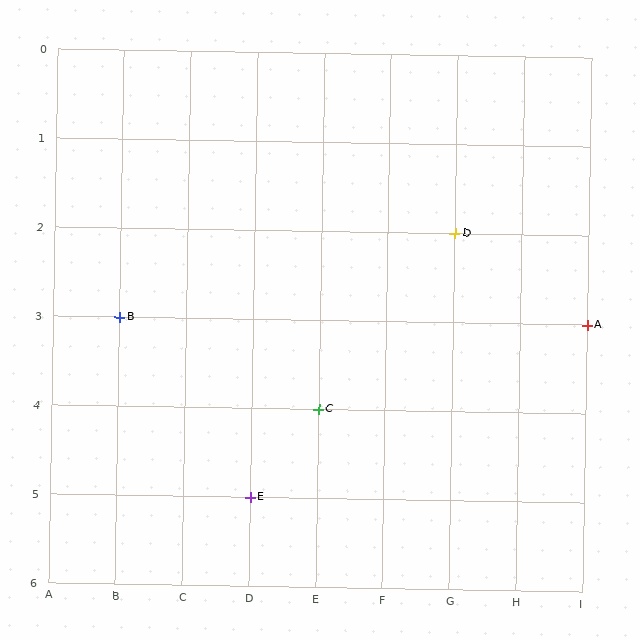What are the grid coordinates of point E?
Point E is at grid coordinates (D, 5).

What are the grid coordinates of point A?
Point A is at grid coordinates (I, 3).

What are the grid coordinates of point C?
Point C is at grid coordinates (E, 4).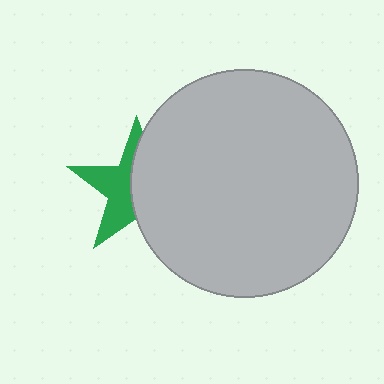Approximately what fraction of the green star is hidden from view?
Roughly 54% of the green star is hidden behind the light gray circle.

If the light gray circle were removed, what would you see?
You would see the complete green star.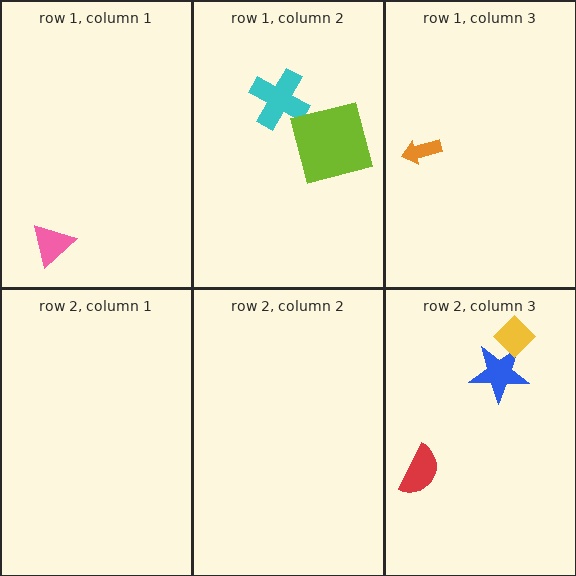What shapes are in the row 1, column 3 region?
The orange arrow.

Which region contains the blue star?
The row 2, column 3 region.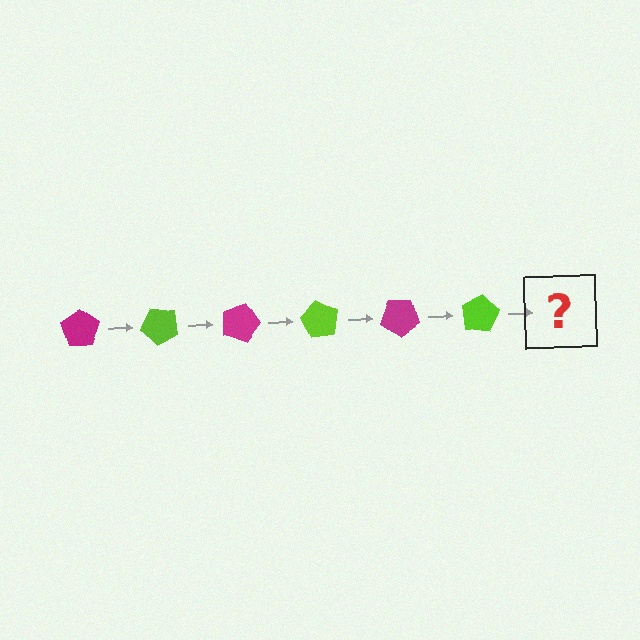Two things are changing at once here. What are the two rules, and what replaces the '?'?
The two rules are that it rotates 45 degrees each step and the color cycles through magenta and lime. The '?' should be a magenta pentagon, rotated 270 degrees from the start.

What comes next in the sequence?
The next element should be a magenta pentagon, rotated 270 degrees from the start.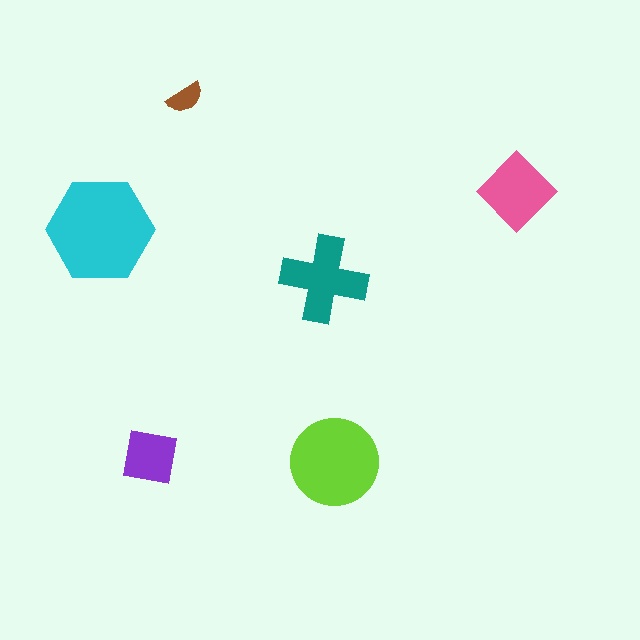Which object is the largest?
The cyan hexagon.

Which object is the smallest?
The brown semicircle.